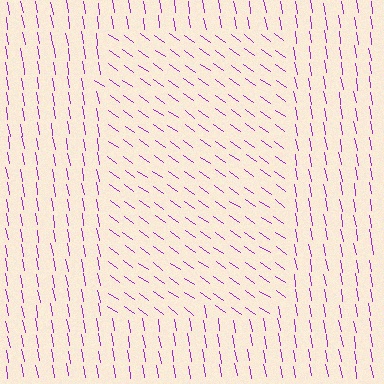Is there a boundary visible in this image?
Yes, there is a texture boundary formed by a change in line orientation.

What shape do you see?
I see a rectangle.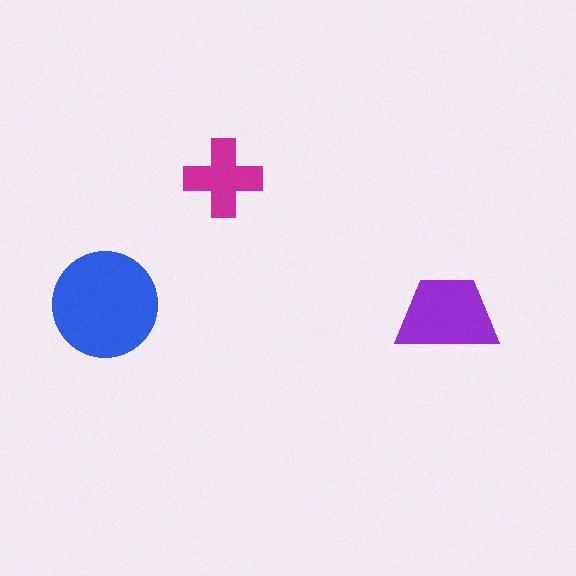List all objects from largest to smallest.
The blue circle, the purple trapezoid, the magenta cross.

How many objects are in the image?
There are 3 objects in the image.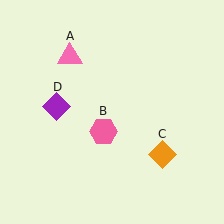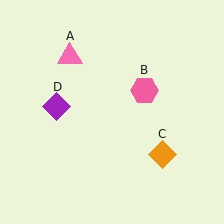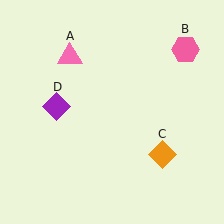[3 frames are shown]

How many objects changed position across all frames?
1 object changed position: pink hexagon (object B).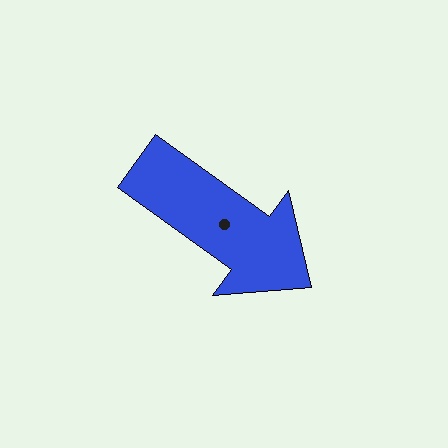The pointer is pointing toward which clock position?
Roughly 4 o'clock.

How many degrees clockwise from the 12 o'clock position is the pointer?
Approximately 126 degrees.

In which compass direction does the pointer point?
Southeast.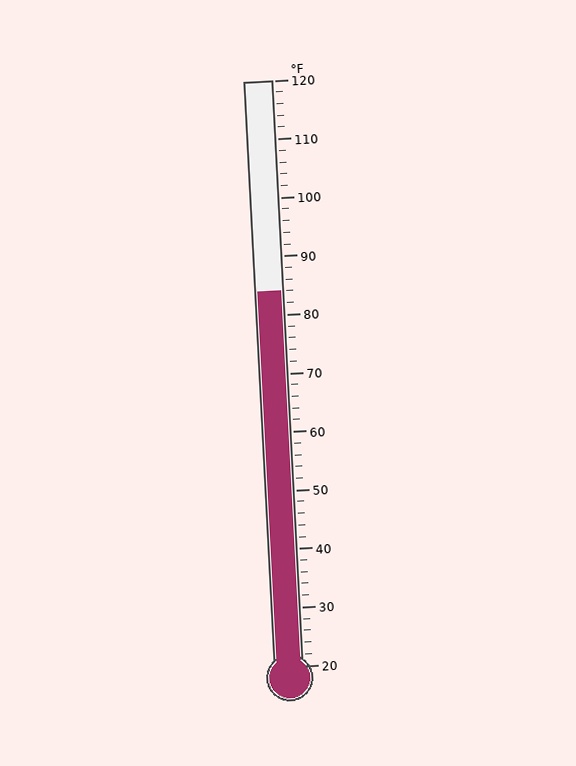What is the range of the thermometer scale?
The thermometer scale ranges from 20°F to 120°F.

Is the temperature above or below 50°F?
The temperature is above 50°F.